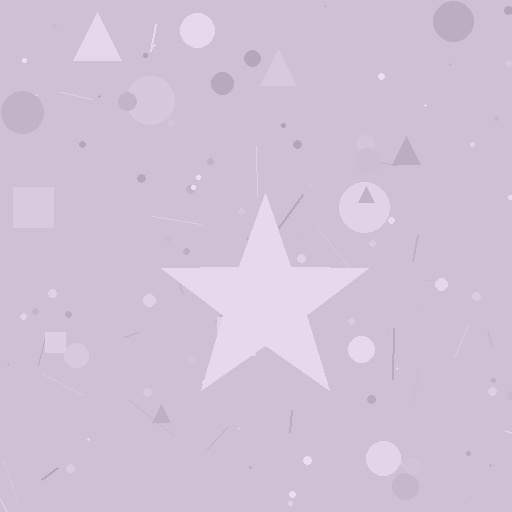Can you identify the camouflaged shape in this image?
The camouflaged shape is a star.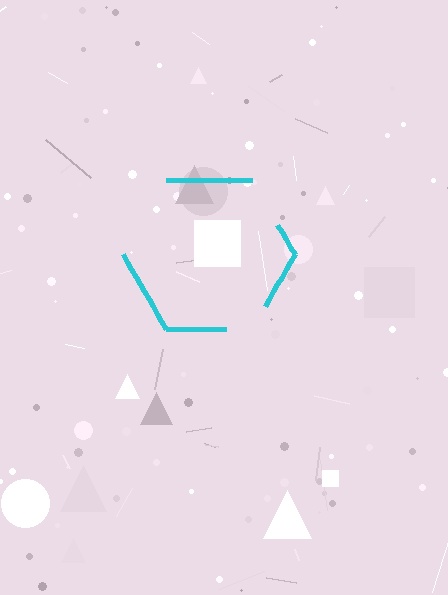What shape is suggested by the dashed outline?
The dashed outline suggests a hexagon.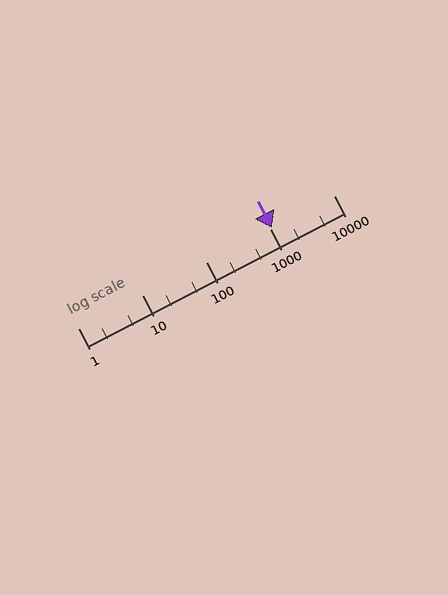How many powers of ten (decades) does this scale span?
The scale spans 4 decades, from 1 to 10000.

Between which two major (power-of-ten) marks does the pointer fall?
The pointer is between 1000 and 10000.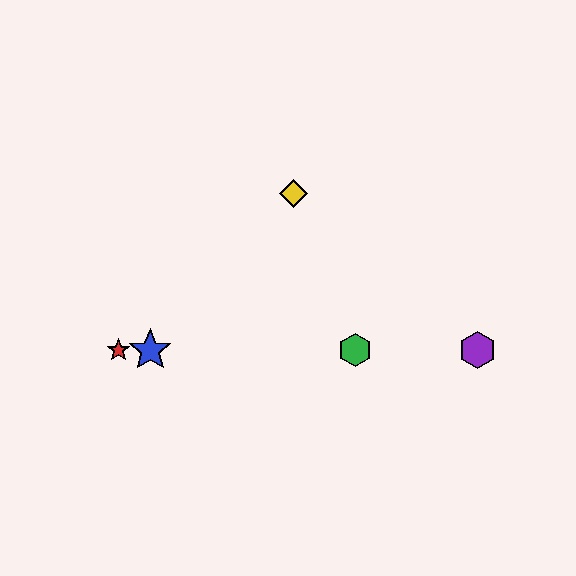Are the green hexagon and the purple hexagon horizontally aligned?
Yes, both are at y≈350.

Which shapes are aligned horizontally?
The red star, the blue star, the green hexagon, the purple hexagon are aligned horizontally.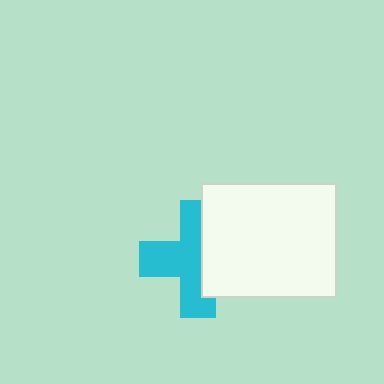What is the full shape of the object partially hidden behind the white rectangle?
The partially hidden object is a cyan cross.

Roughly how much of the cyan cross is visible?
About half of it is visible (roughly 60%).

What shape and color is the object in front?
The object in front is a white rectangle.